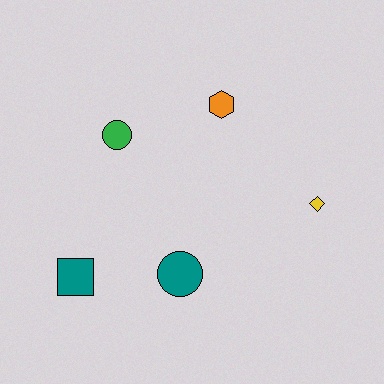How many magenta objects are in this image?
There are no magenta objects.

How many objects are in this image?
There are 5 objects.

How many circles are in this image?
There are 2 circles.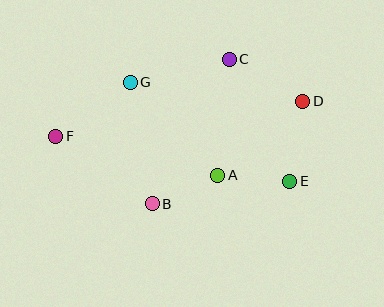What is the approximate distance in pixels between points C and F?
The distance between C and F is approximately 190 pixels.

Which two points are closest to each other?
Points A and B are closest to each other.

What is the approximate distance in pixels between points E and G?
The distance between E and G is approximately 188 pixels.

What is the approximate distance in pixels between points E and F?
The distance between E and F is approximately 238 pixels.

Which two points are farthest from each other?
Points D and F are farthest from each other.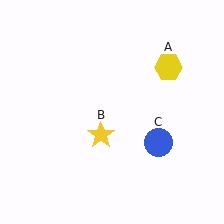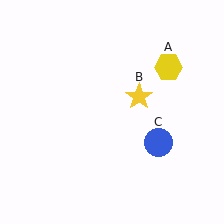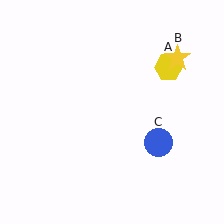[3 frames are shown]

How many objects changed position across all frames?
1 object changed position: yellow star (object B).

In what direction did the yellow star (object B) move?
The yellow star (object B) moved up and to the right.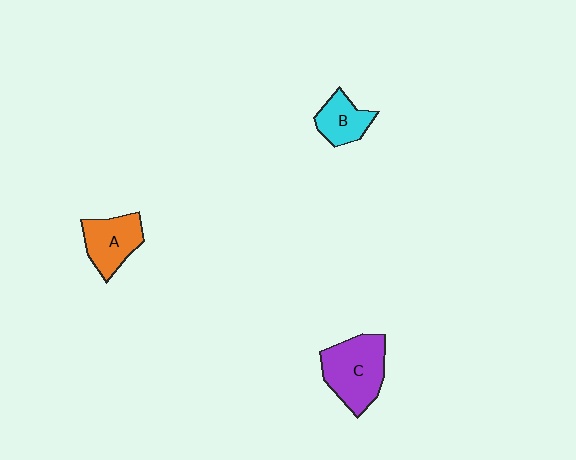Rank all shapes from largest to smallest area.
From largest to smallest: C (purple), A (orange), B (cyan).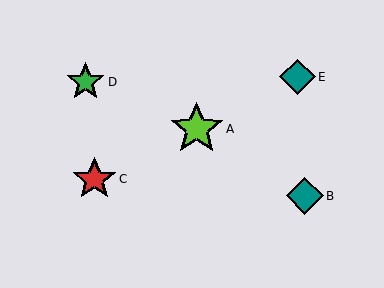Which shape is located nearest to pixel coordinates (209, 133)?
The lime star (labeled A) at (197, 129) is nearest to that location.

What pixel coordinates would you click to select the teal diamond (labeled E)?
Click at (297, 77) to select the teal diamond E.